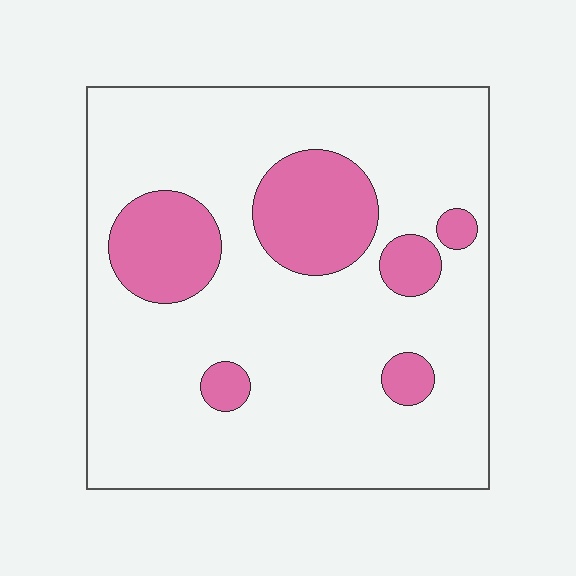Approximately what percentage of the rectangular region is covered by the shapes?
Approximately 20%.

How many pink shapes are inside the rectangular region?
6.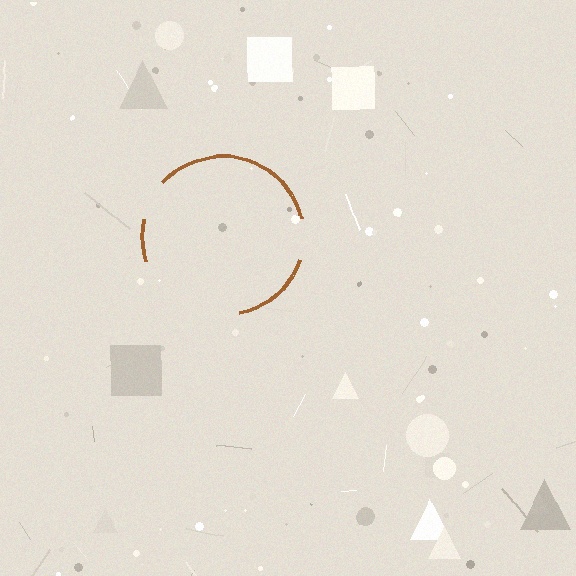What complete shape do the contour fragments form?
The contour fragments form a circle.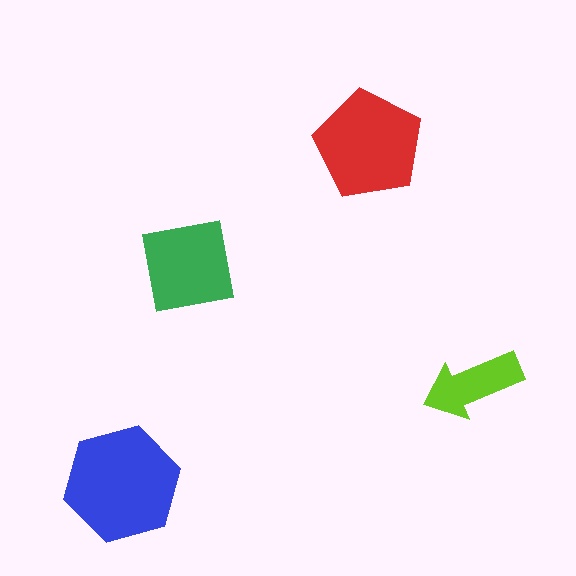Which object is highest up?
The red pentagon is topmost.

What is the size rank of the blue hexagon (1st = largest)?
1st.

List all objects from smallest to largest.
The lime arrow, the green square, the red pentagon, the blue hexagon.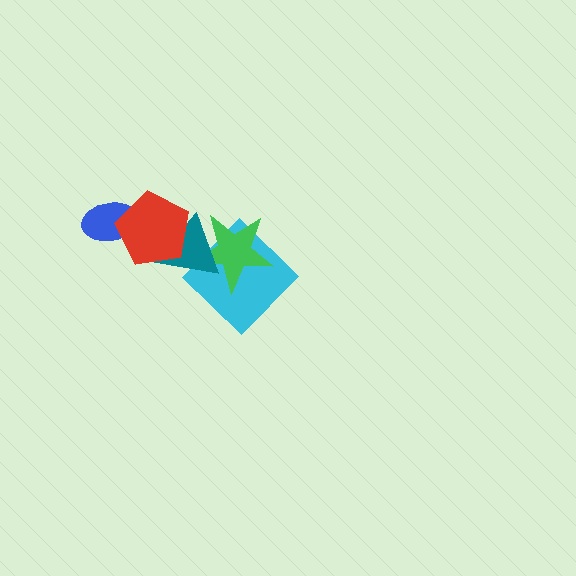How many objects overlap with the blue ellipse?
1 object overlaps with the blue ellipse.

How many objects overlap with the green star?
2 objects overlap with the green star.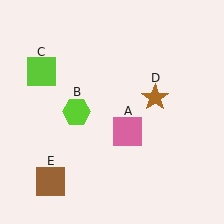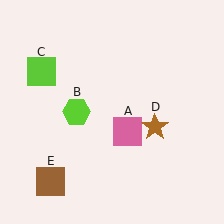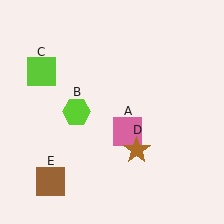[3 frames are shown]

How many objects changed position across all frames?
1 object changed position: brown star (object D).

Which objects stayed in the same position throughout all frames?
Pink square (object A) and lime hexagon (object B) and lime square (object C) and brown square (object E) remained stationary.